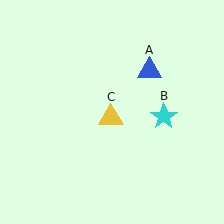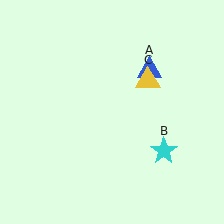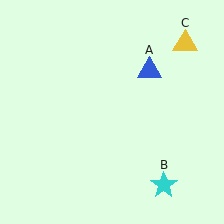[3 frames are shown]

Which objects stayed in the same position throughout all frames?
Blue triangle (object A) remained stationary.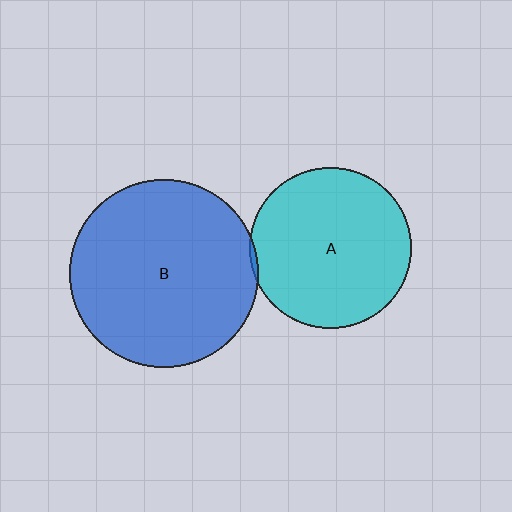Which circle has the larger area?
Circle B (blue).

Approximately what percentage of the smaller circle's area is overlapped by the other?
Approximately 5%.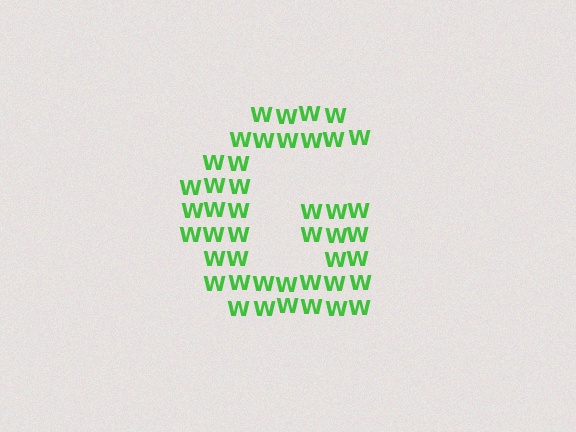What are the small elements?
The small elements are letter W's.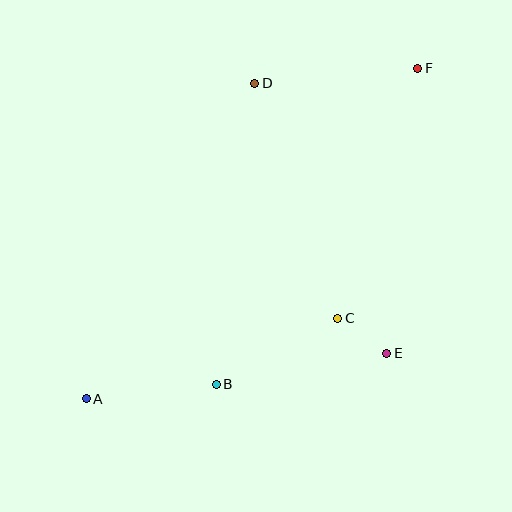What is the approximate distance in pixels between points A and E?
The distance between A and E is approximately 304 pixels.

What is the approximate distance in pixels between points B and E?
The distance between B and E is approximately 173 pixels.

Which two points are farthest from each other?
Points A and F are farthest from each other.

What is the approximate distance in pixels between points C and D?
The distance between C and D is approximately 249 pixels.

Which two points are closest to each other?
Points C and E are closest to each other.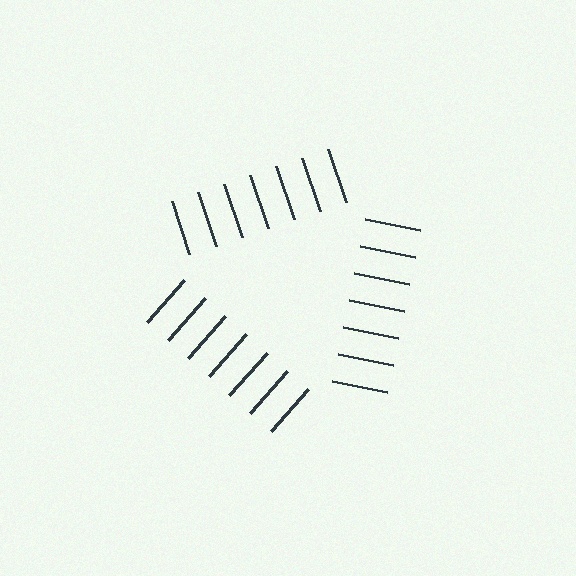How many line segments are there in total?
21 — 7 along each of the 3 edges.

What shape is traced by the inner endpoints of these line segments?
An illusory triangle — the line segments terminate on its edges but no continuous stroke is drawn.